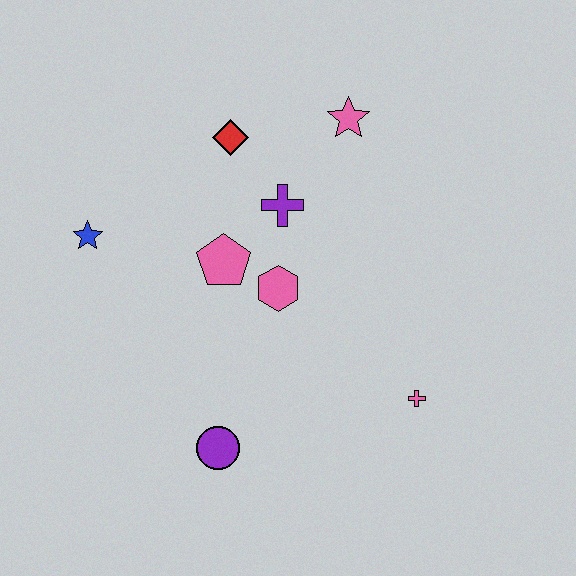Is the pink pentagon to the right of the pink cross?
No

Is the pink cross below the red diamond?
Yes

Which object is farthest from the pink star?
The purple circle is farthest from the pink star.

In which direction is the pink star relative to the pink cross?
The pink star is above the pink cross.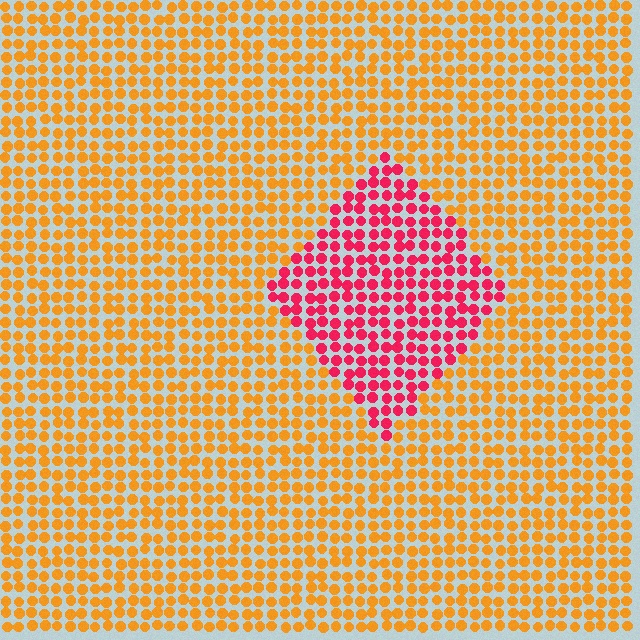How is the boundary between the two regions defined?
The boundary is defined purely by a slight shift in hue (about 51 degrees). Spacing, size, and orientation are identical on both sides.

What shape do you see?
I see a diamond.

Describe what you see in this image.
The image is filled with small orange elements in a uniform arrangement. A diamond-shaped region is visible where the elements are tinted to a slightly different hue, forming a subtle color boundary.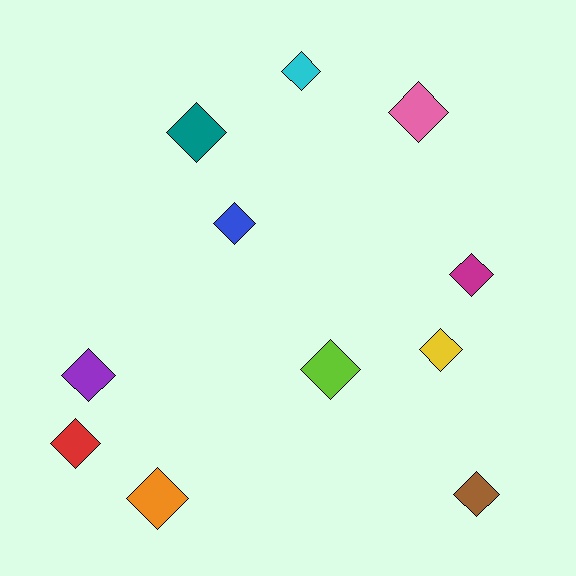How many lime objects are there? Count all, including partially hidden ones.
There is 1 lime object.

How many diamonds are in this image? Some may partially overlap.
There are 11 diamonds.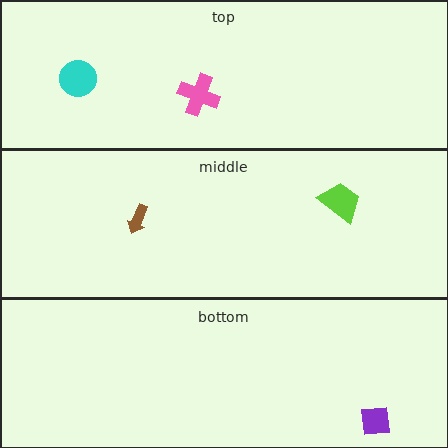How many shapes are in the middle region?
2.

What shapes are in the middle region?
The brown arrow, the lime trapezoid.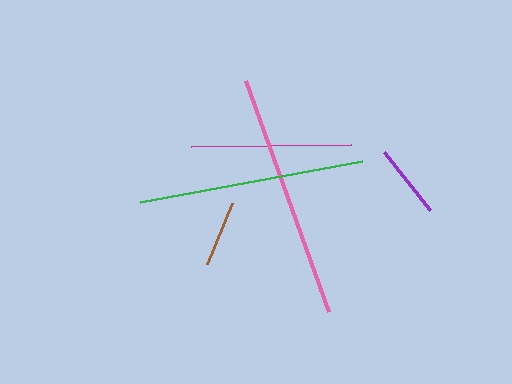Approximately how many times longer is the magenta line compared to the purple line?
The magenta line is approximately 2.2 times the length of the purple line.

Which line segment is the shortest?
The brown line is the shortest at approximately 65 pixels.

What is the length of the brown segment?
The brown segment is approximately 65 pixels long.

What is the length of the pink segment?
The pink segment is approximately 246 pixels long.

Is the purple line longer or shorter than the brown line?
The purple line is longer than the brown line.